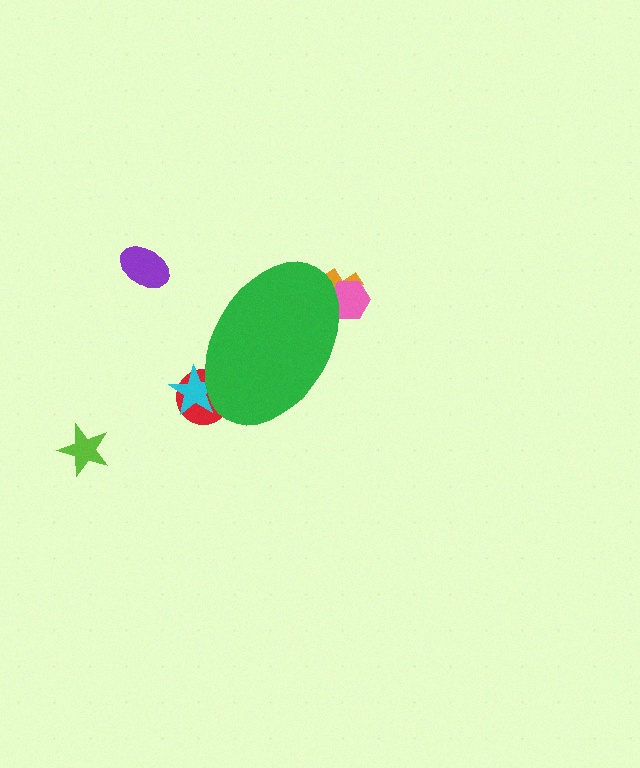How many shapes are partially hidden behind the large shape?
4 shapes are partially hidden.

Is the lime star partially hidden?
No, the lime star is fully visible.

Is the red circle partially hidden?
Yes, the red circle is partially hidden behind the green ellipse.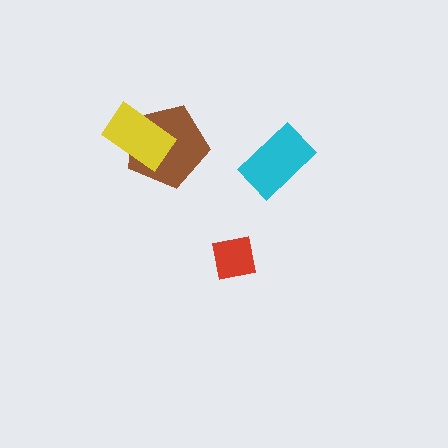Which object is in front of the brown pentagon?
The yellow rectangle is in front of the brown pentagon.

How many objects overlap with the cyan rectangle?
0 objects overlap with the cyan rectangle.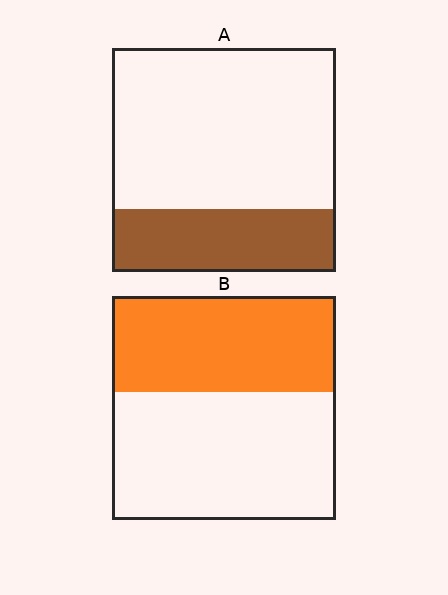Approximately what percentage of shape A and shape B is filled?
A is approximately 30% and B is approximately 45%.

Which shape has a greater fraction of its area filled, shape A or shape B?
Shape B.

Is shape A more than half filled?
No.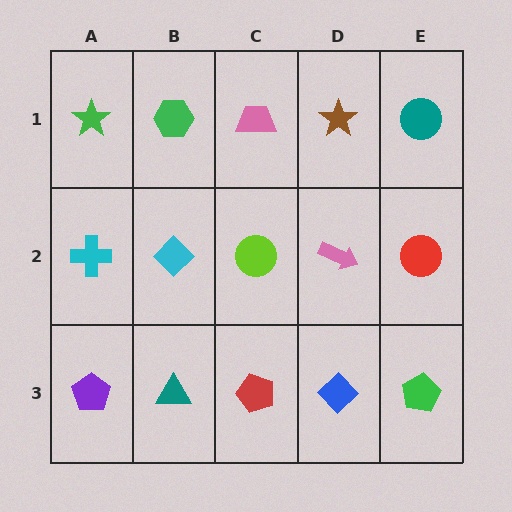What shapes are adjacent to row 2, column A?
A green star (row 1, column A), a purple pentagon (row 3, column A), a cyan diamond (row 2, column B).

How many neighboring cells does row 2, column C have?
4.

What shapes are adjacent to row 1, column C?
A lime circle (row 2, column C), a green hexagon (row 1, column B), a brown star (row 1, column D).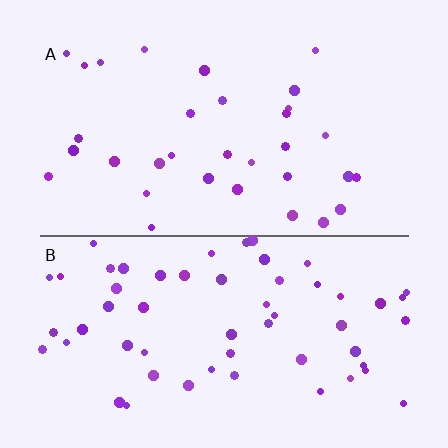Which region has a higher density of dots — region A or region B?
B (the bottom).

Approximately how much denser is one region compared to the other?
Approximately 1.8× — region B over region A.